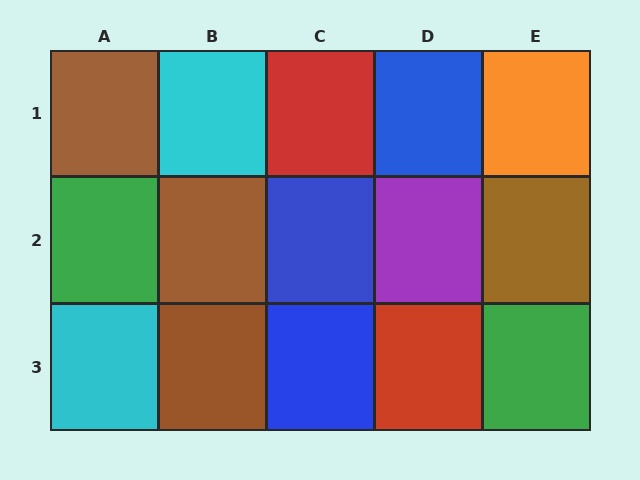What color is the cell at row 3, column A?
Cyan.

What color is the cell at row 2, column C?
Blue.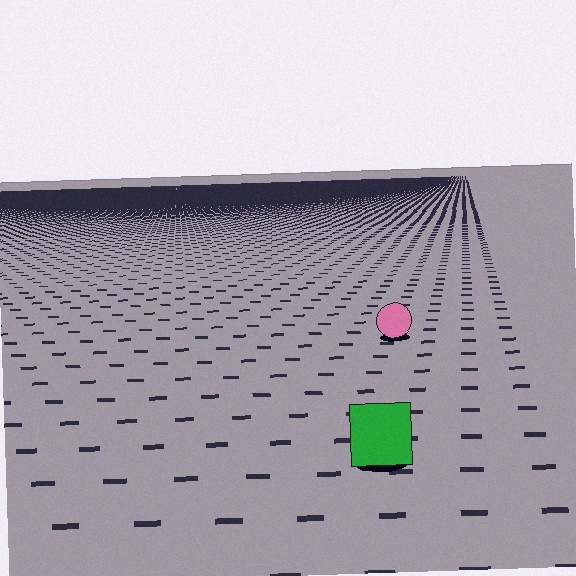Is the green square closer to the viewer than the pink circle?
Yes. The green square is closer — you can tell from the texture gradient: the ground texture is coarser near it.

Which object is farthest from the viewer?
The pink circle is farthest from the viewer. It appears smaller and the ground texture around it is denser.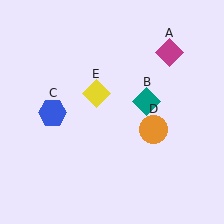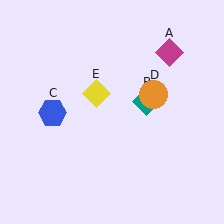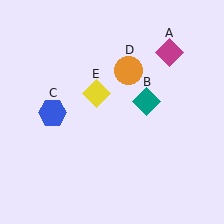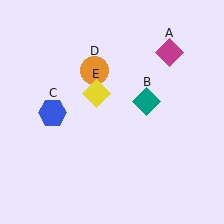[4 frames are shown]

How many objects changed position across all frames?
1 object changed position: orange circle (object D).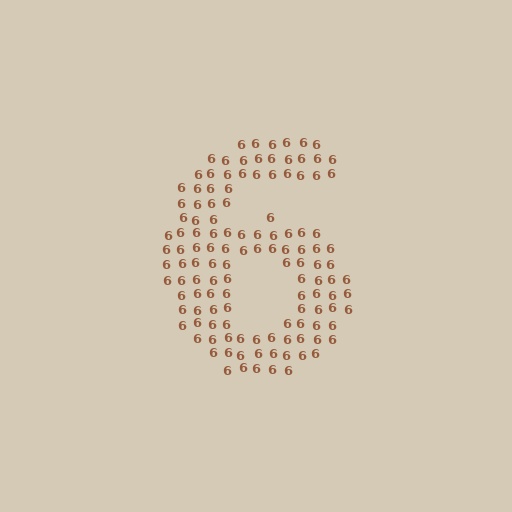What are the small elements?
The small elements are digit 6's.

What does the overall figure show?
The overall figure shows the digit 6.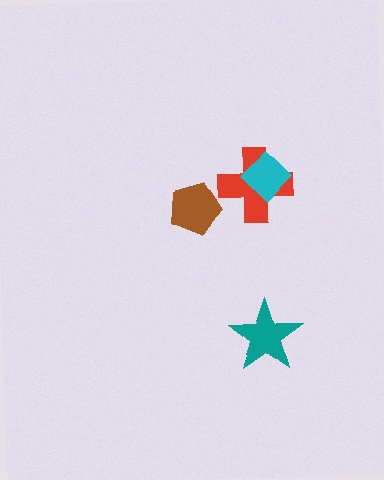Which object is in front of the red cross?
The cyan diamond is in front of the red cross.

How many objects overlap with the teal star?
0 objects overlap with the teal star.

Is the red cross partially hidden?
Yes, it is partially covered by another shape.